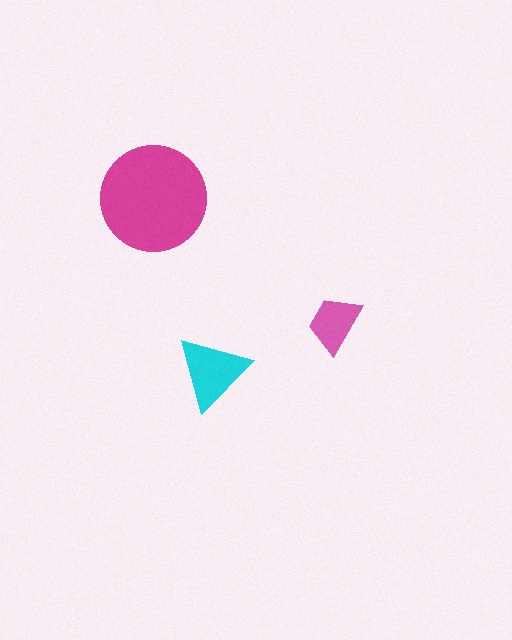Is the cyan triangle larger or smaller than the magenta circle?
Smaller.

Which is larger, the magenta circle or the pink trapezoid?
The magenta circle.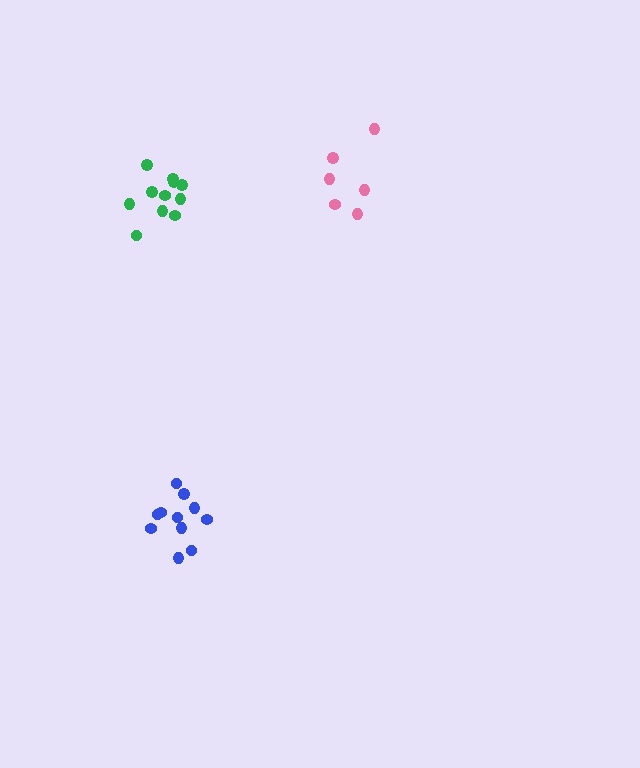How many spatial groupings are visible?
There are 3 spatial groupings.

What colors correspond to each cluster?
The clusters are colored: green, pink, blue.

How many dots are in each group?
Group 1: 11 dots, Group 2: 6 dots, Group 3: 11 dots (28 total).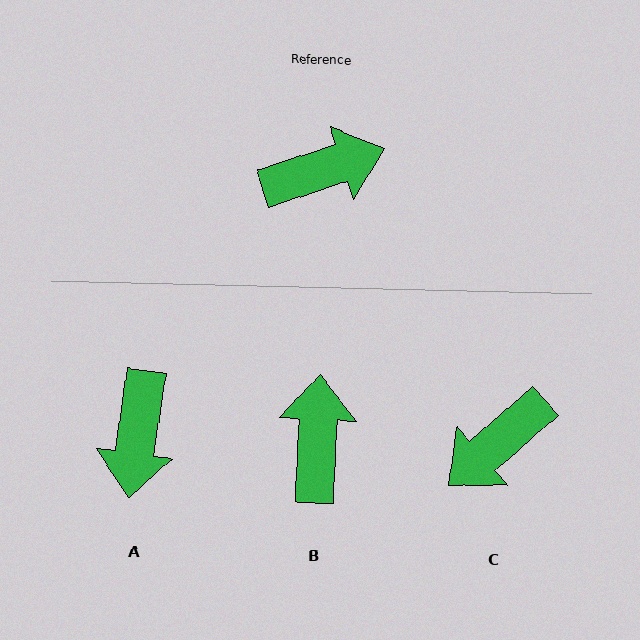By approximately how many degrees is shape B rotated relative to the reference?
Approximately 69 degrees counter-clockwise.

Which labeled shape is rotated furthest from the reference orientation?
C, about 157 degrees away.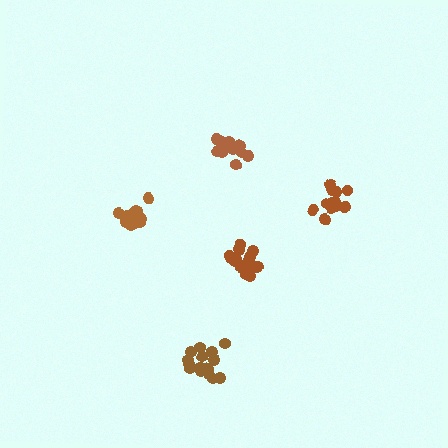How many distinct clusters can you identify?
There are 5 distinct clusters.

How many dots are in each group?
Group 1: 13 dots, Group 2: 16 dots, Group 3: 13 dots, Group 4: 14 dots, Group 5: 16 dots (72 total).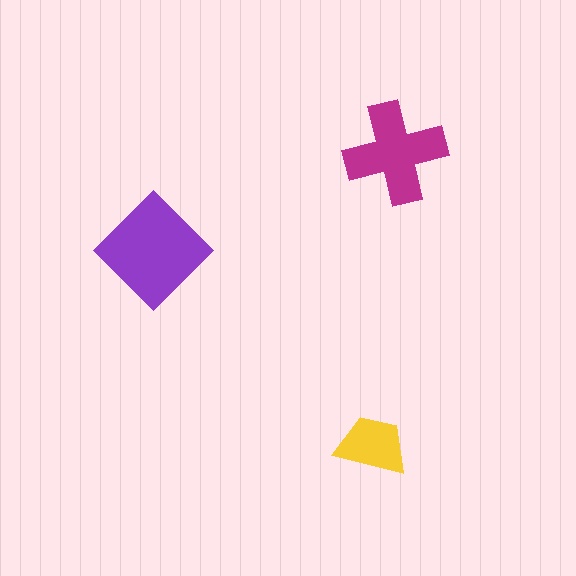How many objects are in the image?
There are 3 objects in the image.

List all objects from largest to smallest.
The purple diamond, the magenta cross, the yellow trapezoid.